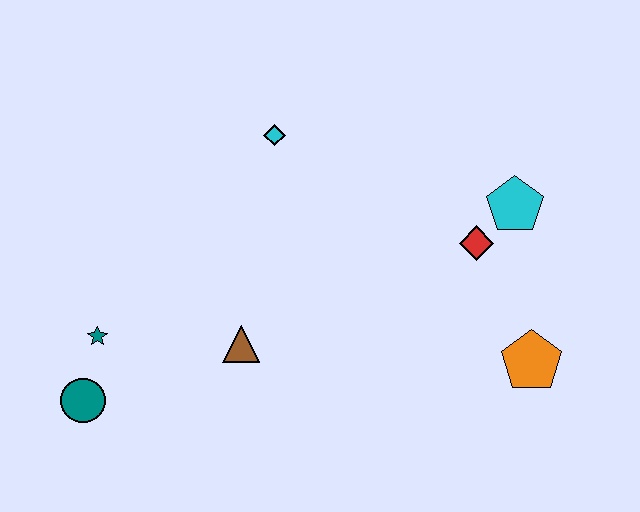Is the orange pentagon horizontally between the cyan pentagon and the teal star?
No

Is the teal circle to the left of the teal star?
Yes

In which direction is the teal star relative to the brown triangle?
The teal star is to the left of the brown triangle.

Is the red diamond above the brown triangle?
Yes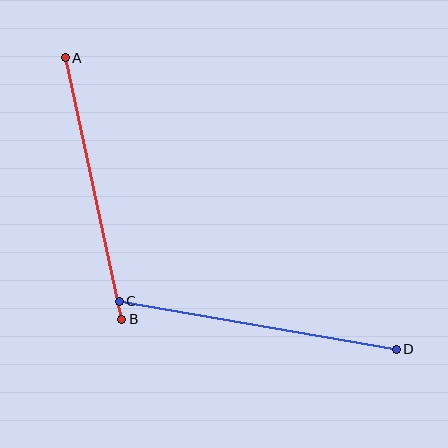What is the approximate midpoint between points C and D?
The midpoint is at approximately (258, 325) pixels.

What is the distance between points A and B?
The distance is approximately 267 pixels.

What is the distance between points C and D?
The distance is approximately 281 pixels.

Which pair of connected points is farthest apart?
Points C and D are farthest apart.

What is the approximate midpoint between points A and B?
The midpoint is at approximately (93, 188) pixels.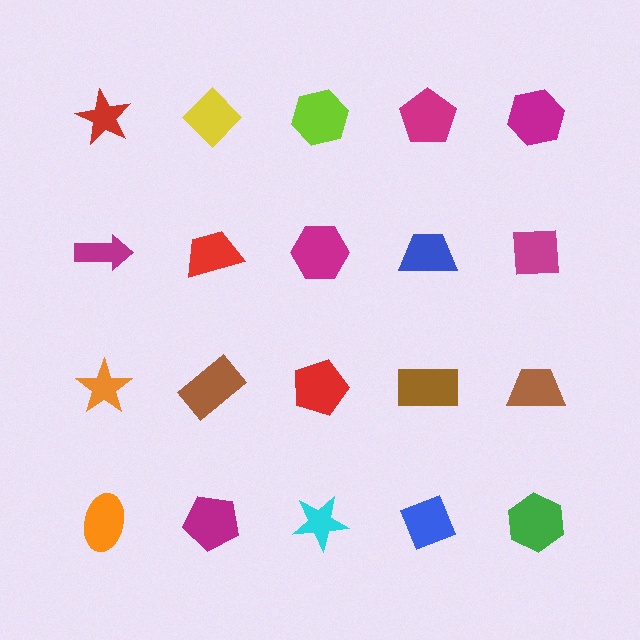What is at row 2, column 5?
A magenta square.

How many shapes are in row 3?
5 shapes.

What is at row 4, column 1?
An orange ellipse.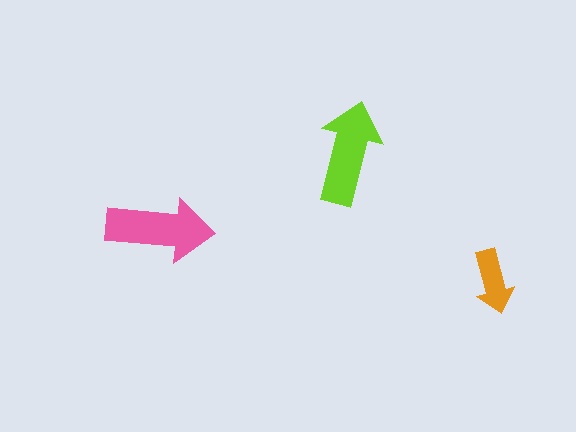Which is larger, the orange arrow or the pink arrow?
The pink one.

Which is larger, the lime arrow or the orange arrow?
The lime one.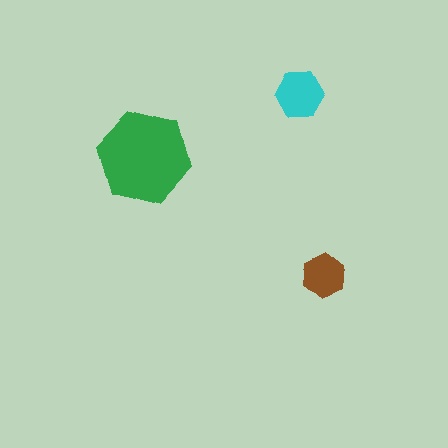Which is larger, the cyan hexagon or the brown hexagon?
The cyan one.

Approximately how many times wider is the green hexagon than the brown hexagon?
About 2 times wider.